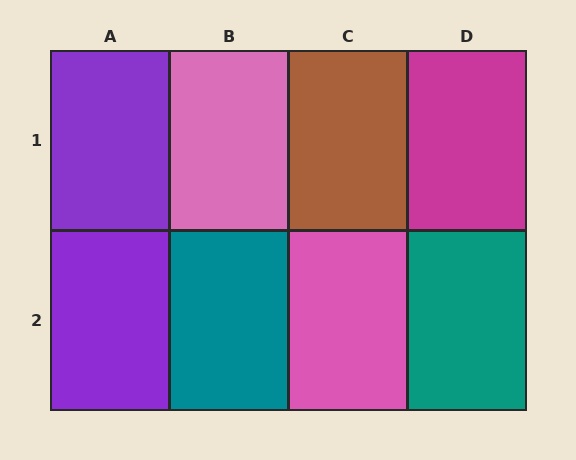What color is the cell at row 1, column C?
Brown.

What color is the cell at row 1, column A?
Purple.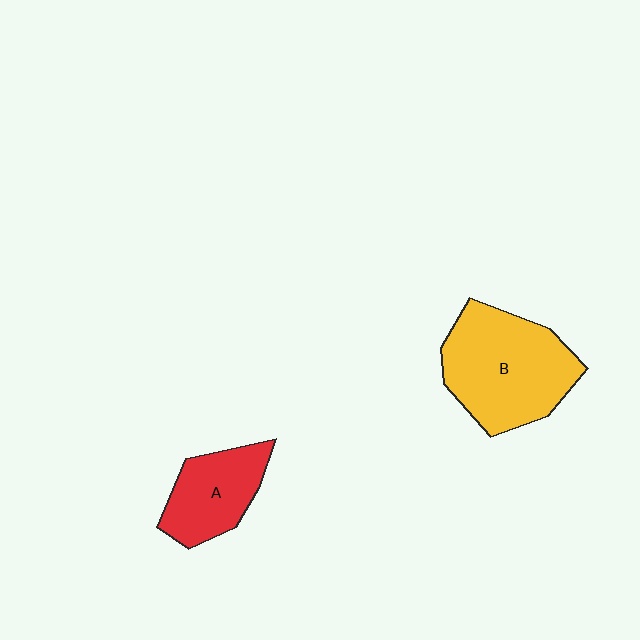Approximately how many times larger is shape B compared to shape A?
Approximately 1.7 times.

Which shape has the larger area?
Shape B (yellow).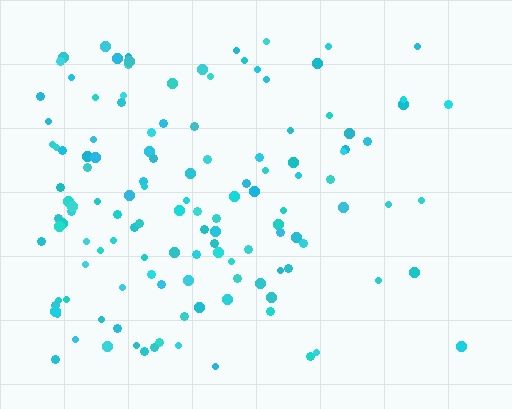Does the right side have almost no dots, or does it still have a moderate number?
Still a moderate number, just noticeably fewer than the left.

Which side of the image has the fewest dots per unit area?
The right.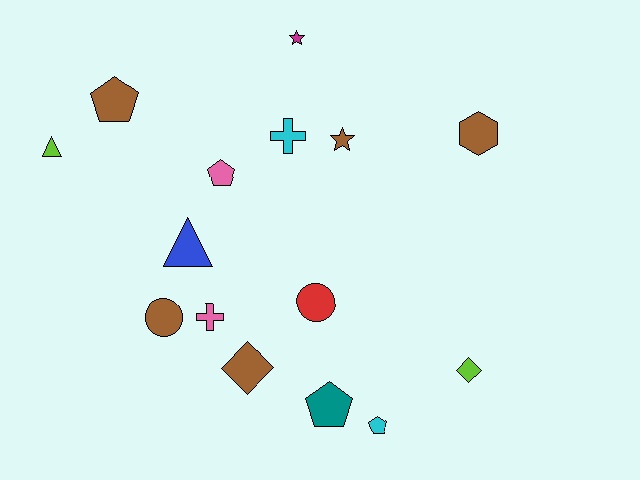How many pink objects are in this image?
There are 2 pink objects.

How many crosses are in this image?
There are 2 crosses.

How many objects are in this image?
There are 15 objects.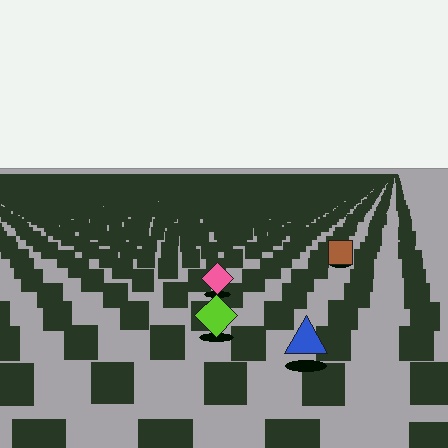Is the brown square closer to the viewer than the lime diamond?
No. The lime diamond is closer — you can tell from the texture gradient: the ground texture is coarser near it.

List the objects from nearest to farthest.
From nearest to farthest: the blue triangle, the lime diamond, the pink diamond, the brown square.